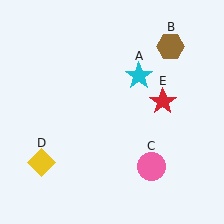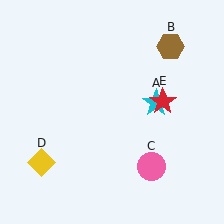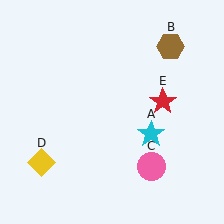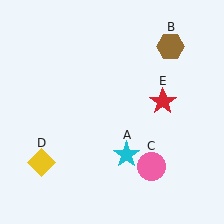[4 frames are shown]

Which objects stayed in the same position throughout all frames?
Brown hexagon (object B) and pink circle (object C) and yellow diamond (object D) and red star (object E) remained stationary.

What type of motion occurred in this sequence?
The cyan star (object A) rotated clockwise around the center of the scene.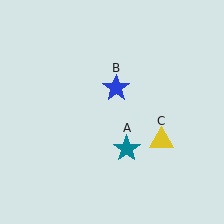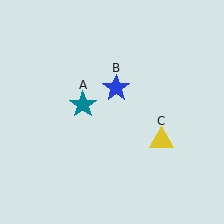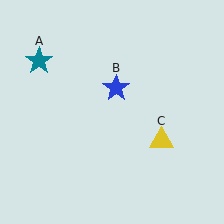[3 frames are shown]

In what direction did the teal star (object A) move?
The teal star (object A) moved up and to the left.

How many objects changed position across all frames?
1 object changed position: teal star (object A).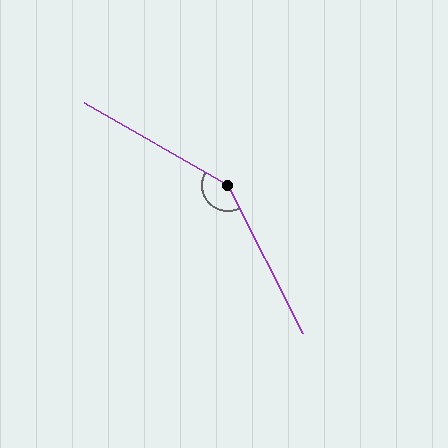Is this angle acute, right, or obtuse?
It is obtuse.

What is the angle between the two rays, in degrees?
Approximately 147 degrees.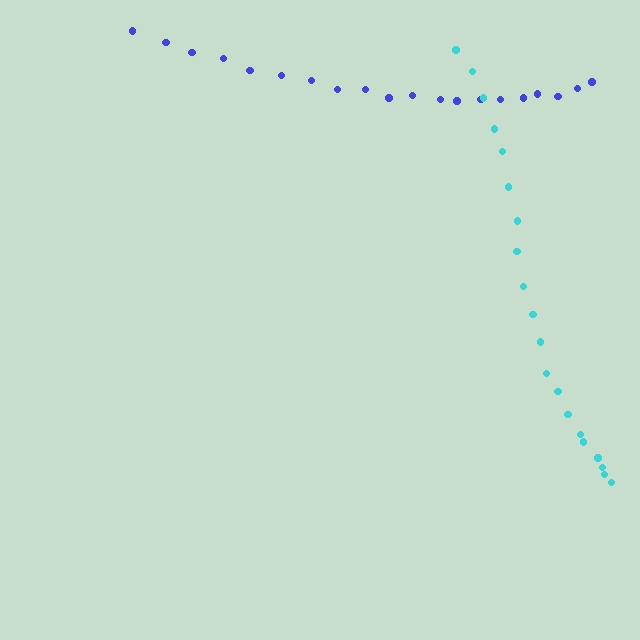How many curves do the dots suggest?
There are 2 distinct paths.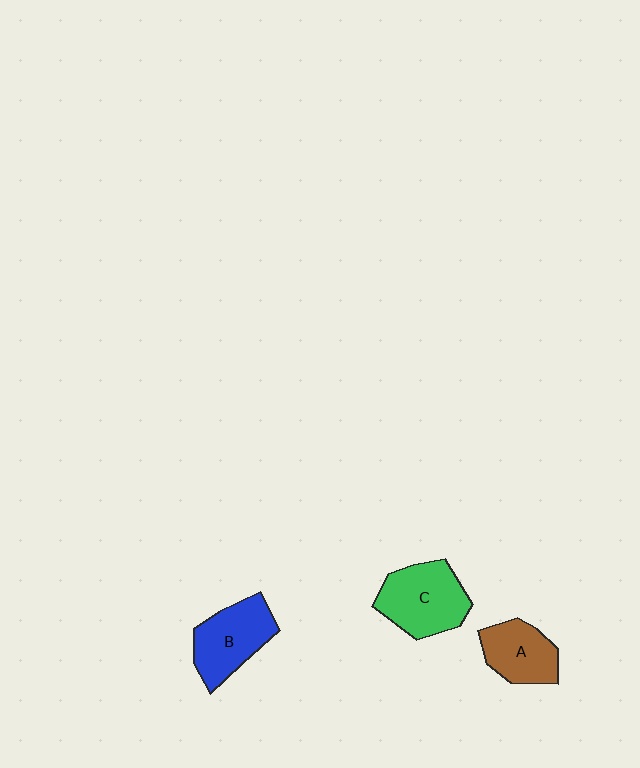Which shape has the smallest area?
Shape A (brown).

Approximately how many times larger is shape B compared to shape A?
Approximately 1.2 times.